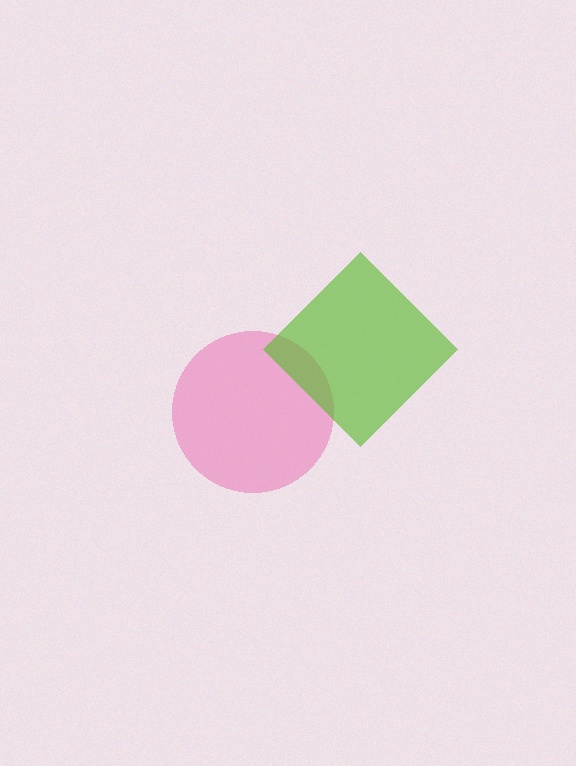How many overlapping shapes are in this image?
There are 2 overlapping shapes in the image.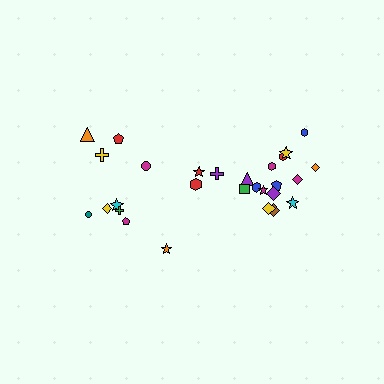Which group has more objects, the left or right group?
The right group.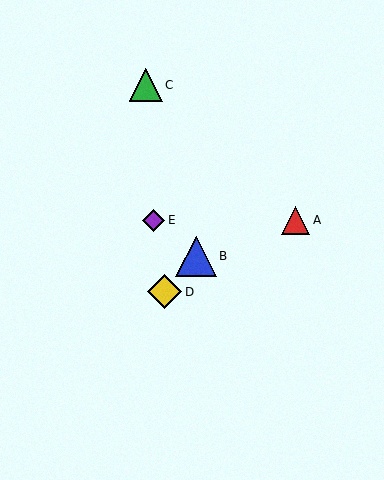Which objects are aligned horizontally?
Objects A, E are aligned horizontally.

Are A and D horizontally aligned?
No, A is at y≈220 and D is at y≈292.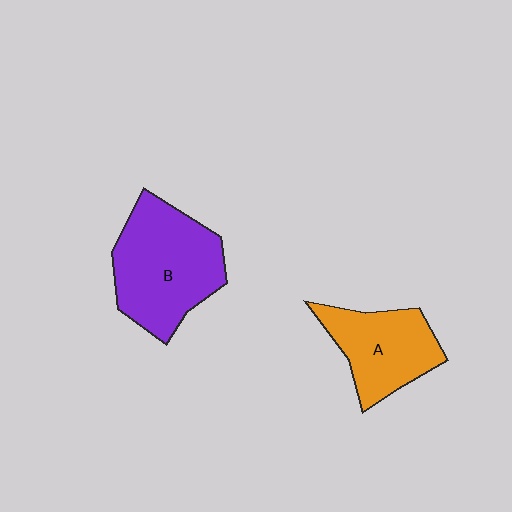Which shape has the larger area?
Shape B (purple).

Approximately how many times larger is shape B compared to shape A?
Approximately 1.4 times.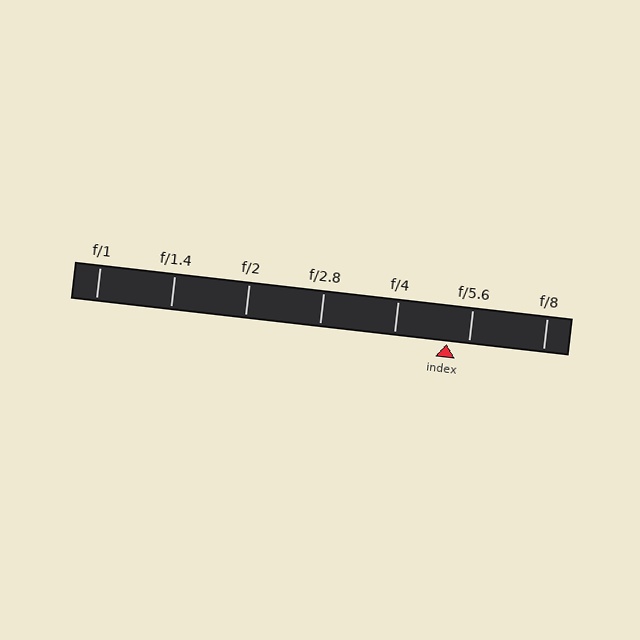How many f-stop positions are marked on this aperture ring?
There are 7 f-stop positions marked.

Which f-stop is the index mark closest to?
The index mark is closest to f/5.6.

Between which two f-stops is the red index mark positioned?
The index mark is between f/4 and f/5.6.